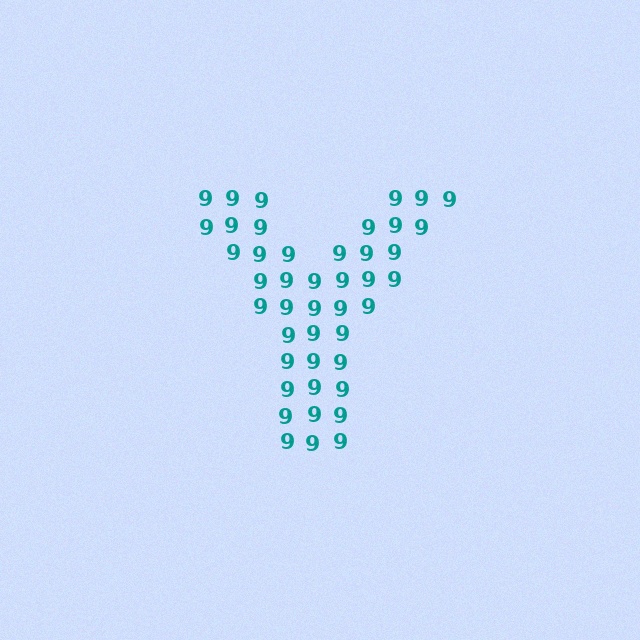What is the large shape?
The large shape is the letter Y.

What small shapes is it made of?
It is made of small digit 9's.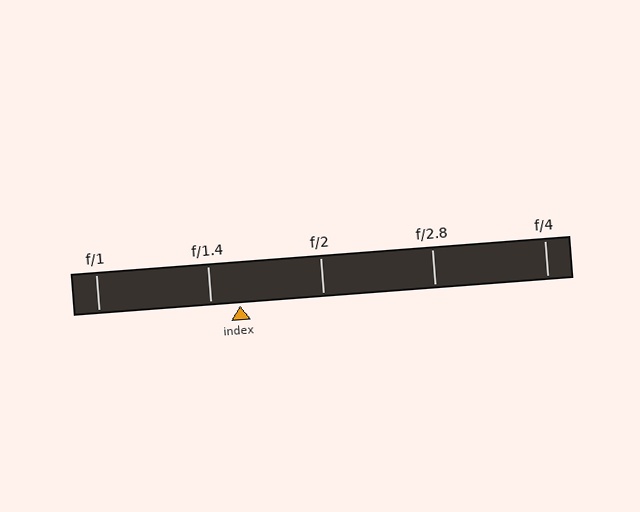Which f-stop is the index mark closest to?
The index mark is closest to f/1.4.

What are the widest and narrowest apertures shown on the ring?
The widest aperture shown is f/1 and the narrowest is f/4.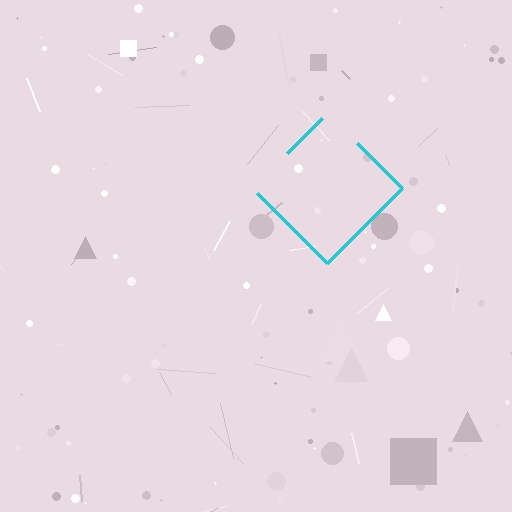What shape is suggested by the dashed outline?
The dashed outline suggests a diamond.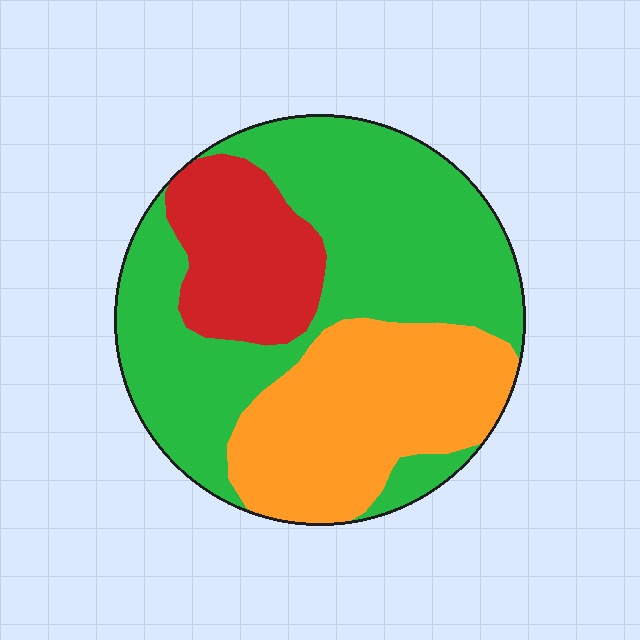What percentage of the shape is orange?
Orange takes up about one third (1/3) of the shape.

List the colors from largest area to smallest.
From largest to smallest: green, orange, red.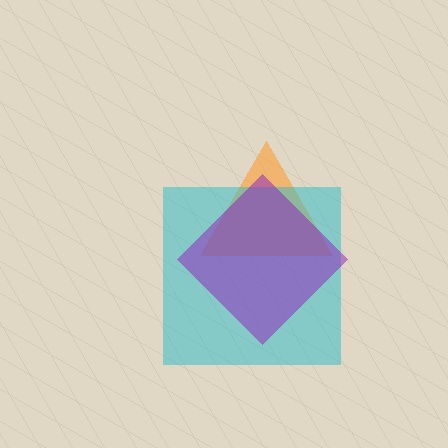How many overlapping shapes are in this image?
There are 3 overlapping shapes in the image.